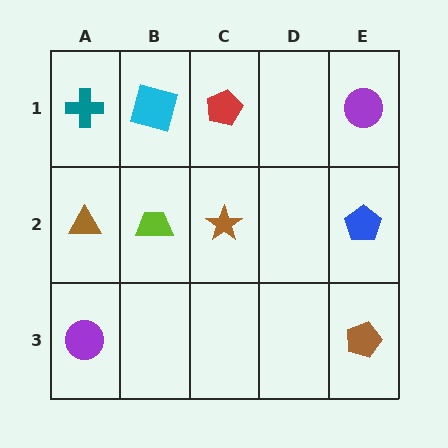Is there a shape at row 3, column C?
No, that cell is empty.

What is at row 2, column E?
A blue pentagon.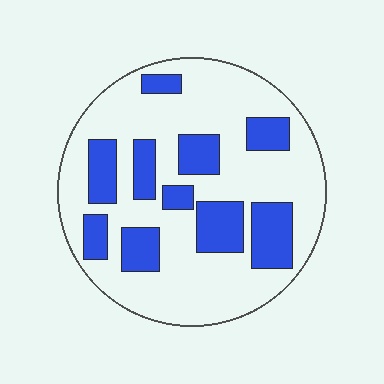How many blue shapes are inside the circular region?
10.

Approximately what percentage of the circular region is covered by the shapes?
Approximately 30%.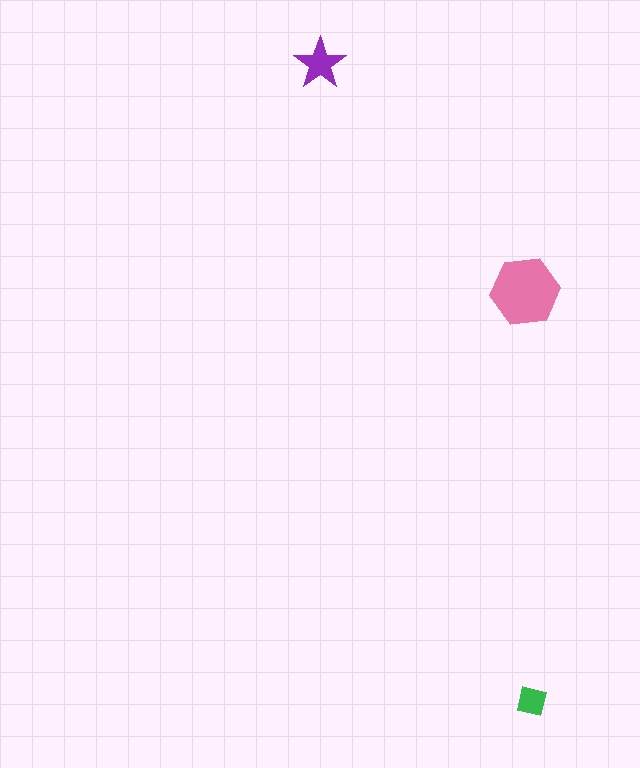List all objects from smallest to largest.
The green square, the purple star, the pink hexagon.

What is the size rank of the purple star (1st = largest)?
2nd.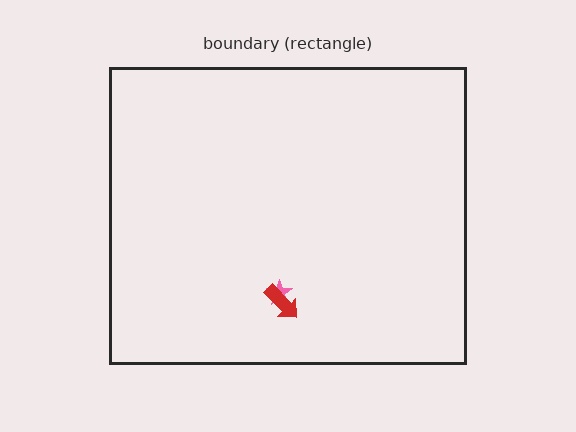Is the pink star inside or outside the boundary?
Inside.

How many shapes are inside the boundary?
2 inside, 0 outside.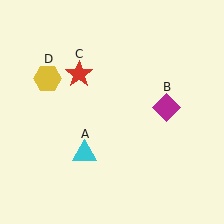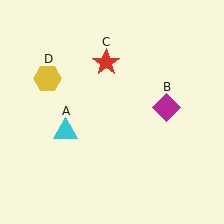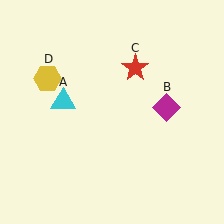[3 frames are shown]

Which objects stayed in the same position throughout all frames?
Magenta diamond (object B) and yellow hexagon (object D) remained stationary.